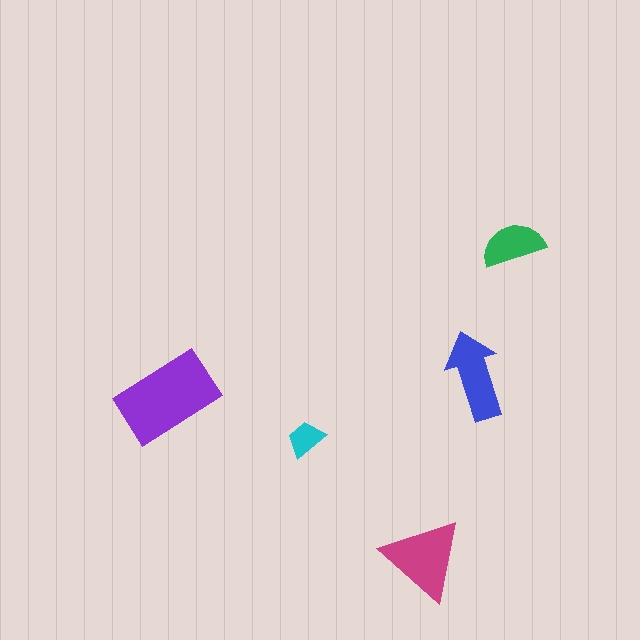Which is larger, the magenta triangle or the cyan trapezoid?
The magenta triangle.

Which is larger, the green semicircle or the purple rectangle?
The purple rectangle.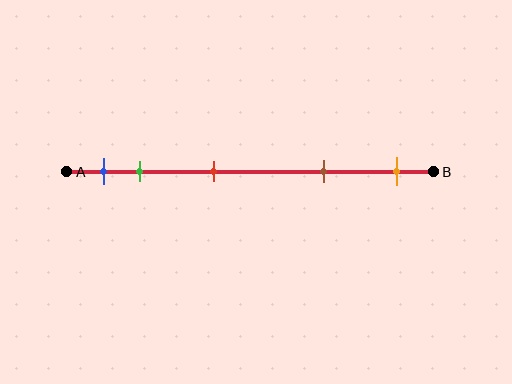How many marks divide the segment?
There are 5 marks dividing the segment.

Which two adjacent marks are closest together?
The blue and green marks are the closest adjacent pair.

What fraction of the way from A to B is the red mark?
The red mark is approximately 40% (0.4) of the way from A to B.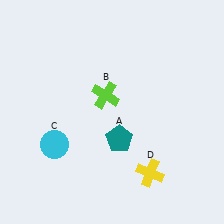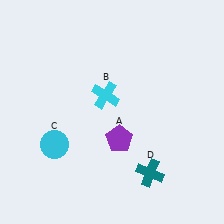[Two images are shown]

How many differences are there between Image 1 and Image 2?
There are 3 differences between the two images.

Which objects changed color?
A changed from teal to purple. B changed from lime to cyan. D changed from yellow to teal.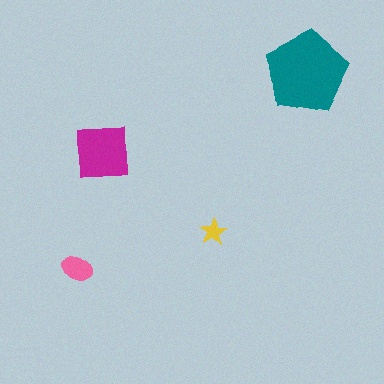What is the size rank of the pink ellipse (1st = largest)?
3rd.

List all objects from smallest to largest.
The yellow star, the pink ellipse, the magenta square, the teal pentagon.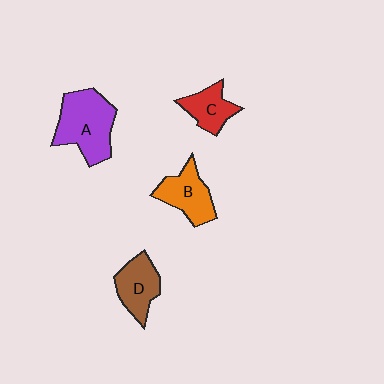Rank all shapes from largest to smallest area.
From largest to smallest: A (purple), B (orange), D (brown), C (red).